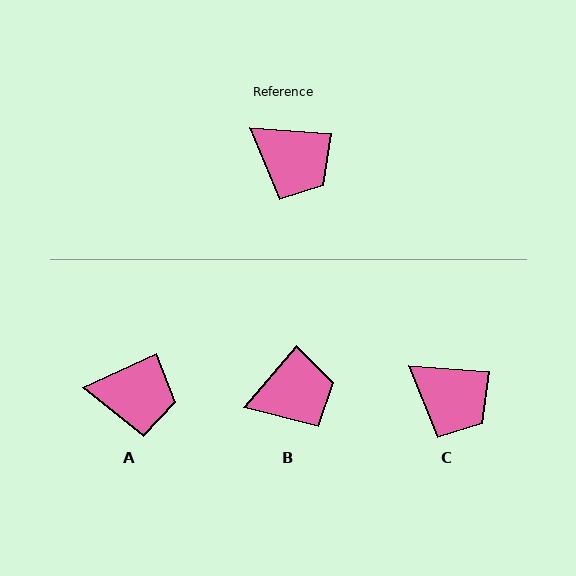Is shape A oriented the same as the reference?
No, it is off by about 29 degrees.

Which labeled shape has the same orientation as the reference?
C.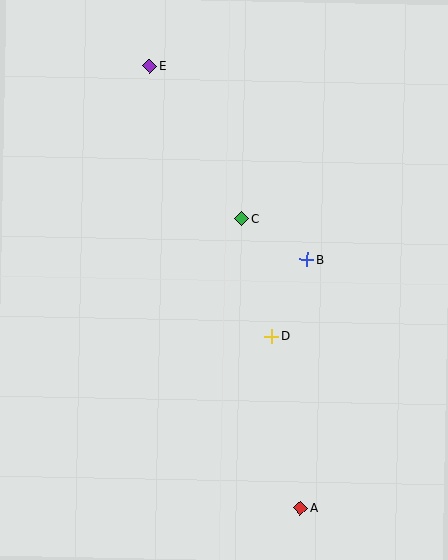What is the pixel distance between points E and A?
The distance between E and A is 467 pixels.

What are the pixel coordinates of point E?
Point E is at (150, 66).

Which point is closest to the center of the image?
Point C at (242, 219) is closest to the center.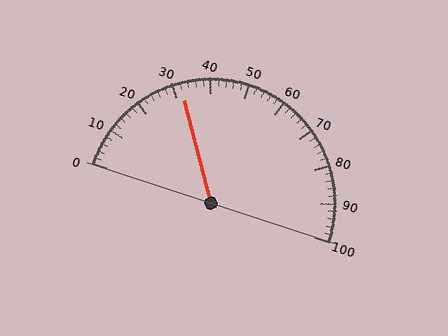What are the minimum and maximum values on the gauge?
The gauge ranges from 0 to 100.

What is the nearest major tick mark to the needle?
The nearest major tick mark is 30.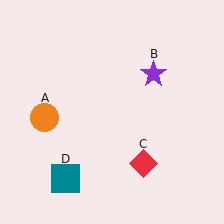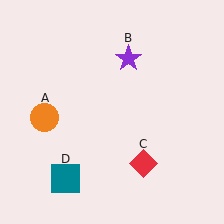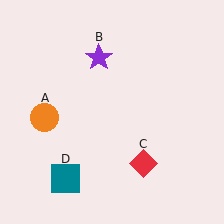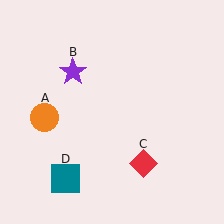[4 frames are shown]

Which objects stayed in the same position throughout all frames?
Orange circle (object A) and red diamond (object C) and teal square (object D) remained stationary.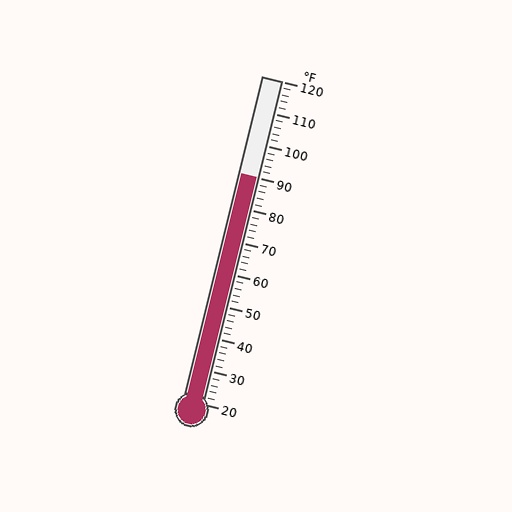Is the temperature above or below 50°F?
The temperature is above 50°F.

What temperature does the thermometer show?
The thermometer shows approximately 90°F.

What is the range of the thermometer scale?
The thermometer scale ranges from 20°F to 120°F.